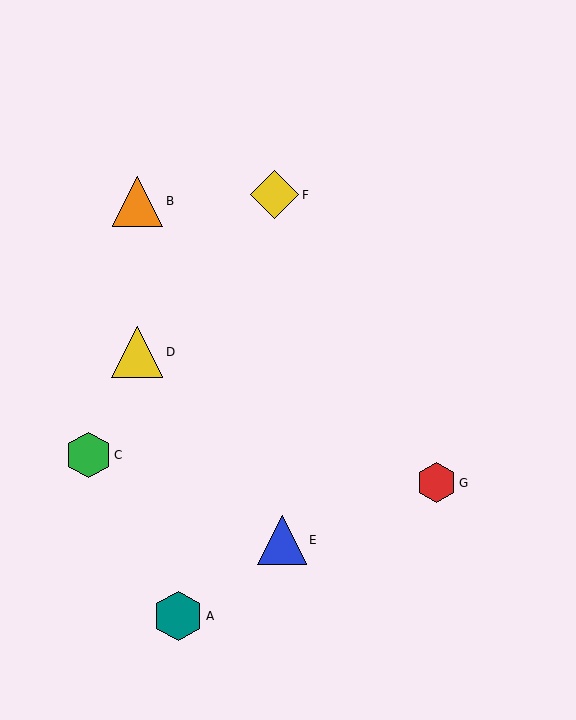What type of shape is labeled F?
Shape F is a yellow diamond.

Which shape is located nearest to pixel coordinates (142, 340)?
The yellow triangle (labeled D) at (137, 352) is nearest to that location.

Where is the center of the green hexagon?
The center of the green hexagon is at (89, 455).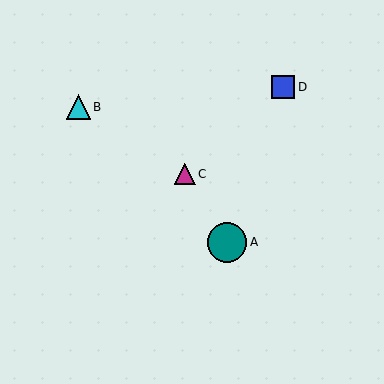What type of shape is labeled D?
Shape D is a blue square.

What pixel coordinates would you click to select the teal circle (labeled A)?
Click at (227, 242) to select the teal circle A.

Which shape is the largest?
The teal circle (labeled A) is the largest.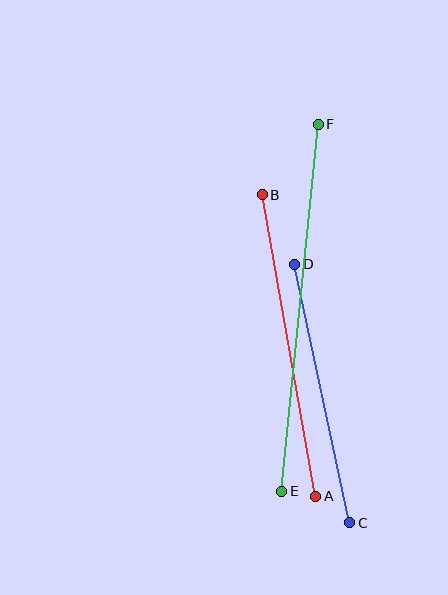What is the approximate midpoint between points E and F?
The midpoint is at approximately (300, 308) pixels.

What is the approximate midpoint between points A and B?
The midpoint is at approximately (289, 345) pixels.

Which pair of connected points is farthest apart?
Points E and F are farthest apart.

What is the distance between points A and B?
The distance is approximately 306 pixels.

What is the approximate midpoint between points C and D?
The midpoint is at approximately (322, 393) pixels.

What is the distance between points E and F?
The distance is approximately 369 pixels.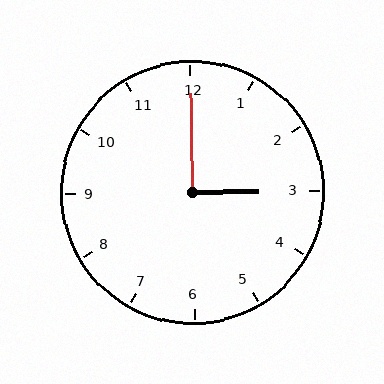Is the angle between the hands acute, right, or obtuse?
It is right.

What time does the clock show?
3:00.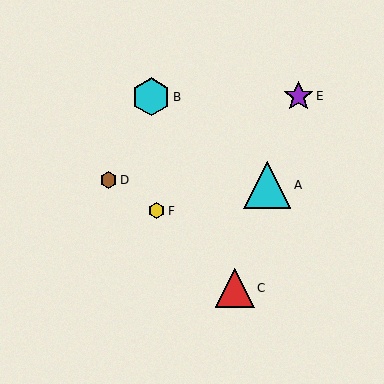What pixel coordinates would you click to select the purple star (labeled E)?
Click at (298, 96) to select the purple star E.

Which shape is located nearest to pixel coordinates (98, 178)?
The brown hexagon (labeled D) at (109, 180) is nearest to that location.